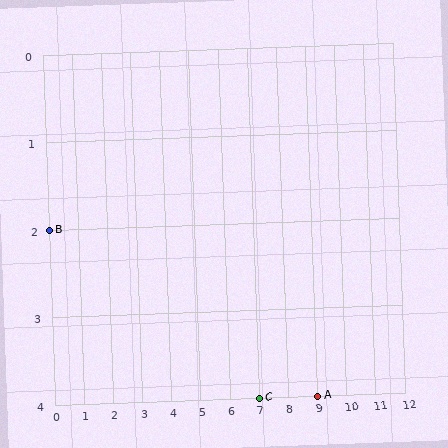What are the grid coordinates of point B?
Point B is at grid coordinates (0, 2).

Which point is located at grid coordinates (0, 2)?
Point B is at (0, 2).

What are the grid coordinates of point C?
Point C is at grid coordinates (7, 4).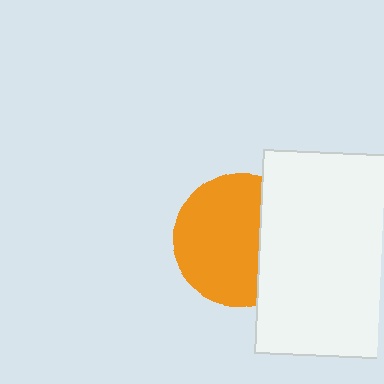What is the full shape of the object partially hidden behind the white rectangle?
The partially hidden object is an orange circle.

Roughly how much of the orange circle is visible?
Most of it is visible (roughly 68%).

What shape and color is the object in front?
The object in front is a white rectangle.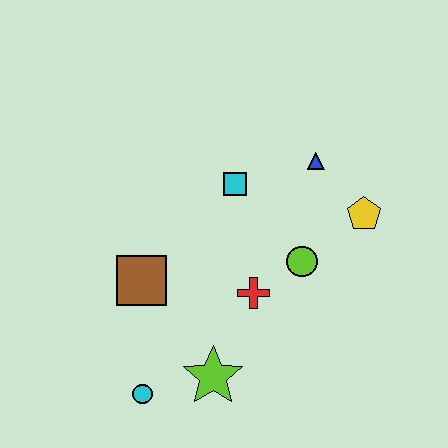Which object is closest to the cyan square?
The blue triangle is closest to the cyan square.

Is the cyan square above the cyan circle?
Yes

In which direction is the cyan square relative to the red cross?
The cyan square is above the red cross.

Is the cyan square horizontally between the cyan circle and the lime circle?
Yes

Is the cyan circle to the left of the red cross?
Yes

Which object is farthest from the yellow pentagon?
The cyan circle is farthest from the yellow pentagon.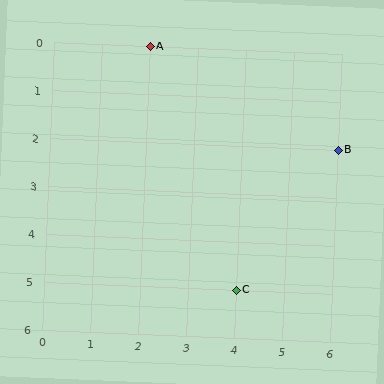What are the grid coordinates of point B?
Point B is at grid coordinates (6, 2).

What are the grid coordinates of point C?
Point C is at grid coordinates (4, 5).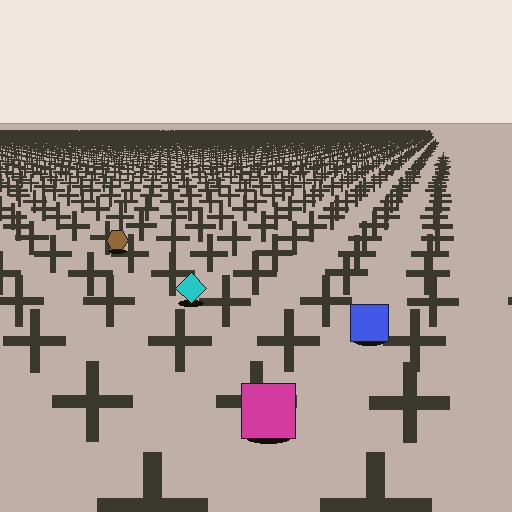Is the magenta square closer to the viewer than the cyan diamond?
Yes. The magenta square is closer — you can tell from the texture gradient: the ground texture is coarser near it.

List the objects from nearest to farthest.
From nearest to farthest: the magenta square, the blue square, the cyan diamond, the brown hexagon.